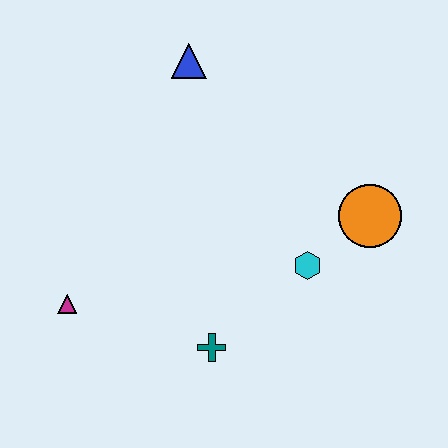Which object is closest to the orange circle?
The cyan hexagon is closest to the orange circle.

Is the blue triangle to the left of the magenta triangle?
No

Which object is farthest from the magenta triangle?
The orange circle is farthest from the magenta triangle.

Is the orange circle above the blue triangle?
No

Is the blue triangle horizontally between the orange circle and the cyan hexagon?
No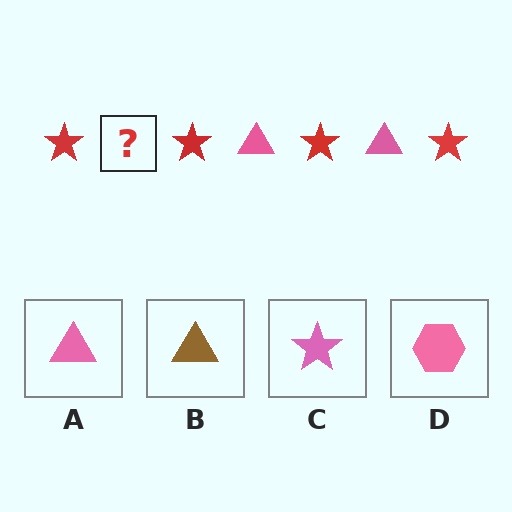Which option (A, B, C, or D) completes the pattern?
A.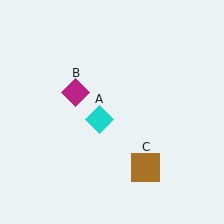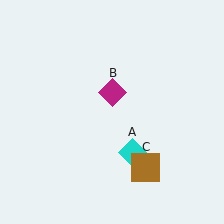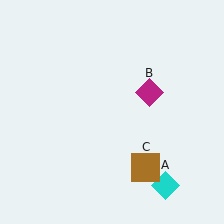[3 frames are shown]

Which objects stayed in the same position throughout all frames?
Brown square (object C) remained stationary.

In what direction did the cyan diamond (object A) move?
The cyan diamond (object A) moved down and to the right.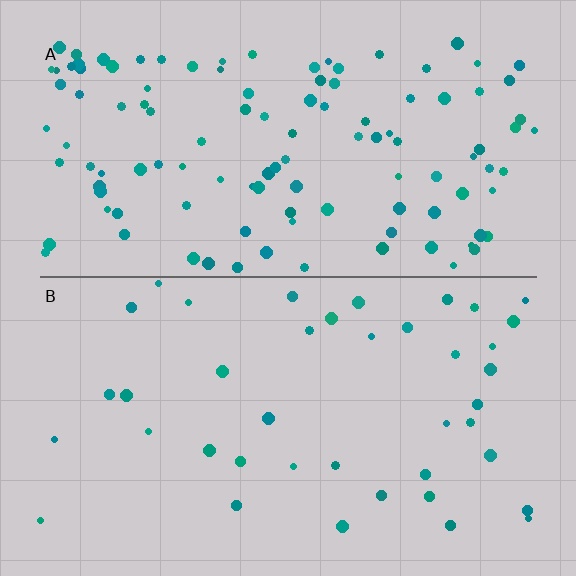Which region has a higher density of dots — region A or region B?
A (the top).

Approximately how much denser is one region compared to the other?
Approximately 2.8× — region A over region B.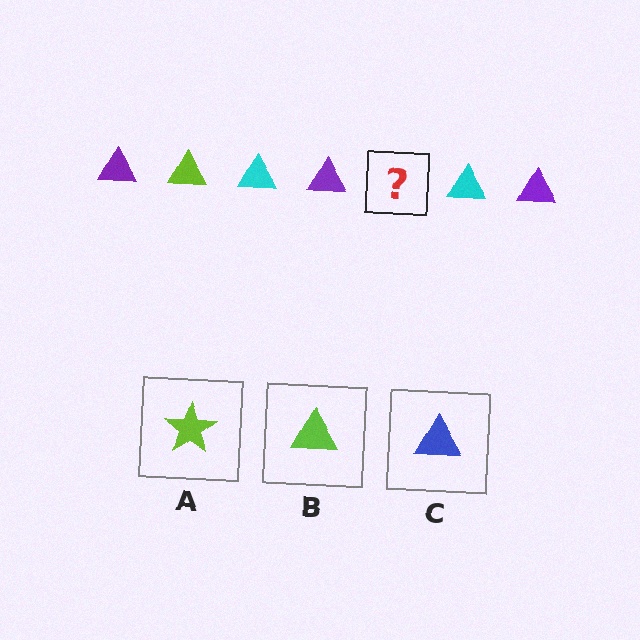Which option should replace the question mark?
Option B.